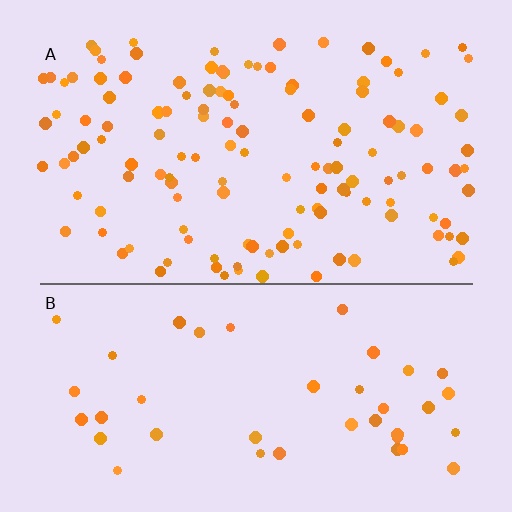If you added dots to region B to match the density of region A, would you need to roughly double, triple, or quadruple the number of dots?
Approximately triple.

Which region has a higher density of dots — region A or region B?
A (the top).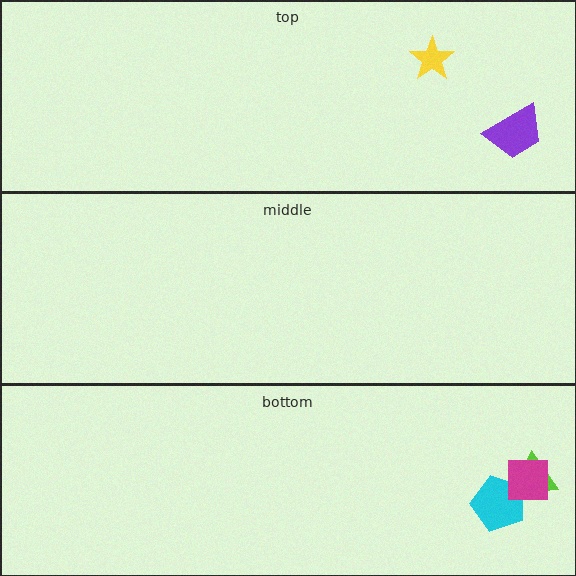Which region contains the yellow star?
The top region.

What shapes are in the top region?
The purple trapezoid, the yellow star.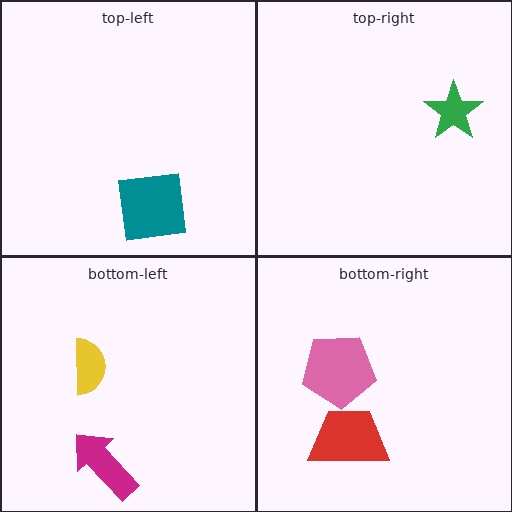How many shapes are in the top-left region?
1.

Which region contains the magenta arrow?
The bottom-left region.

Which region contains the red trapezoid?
The bottom-right region.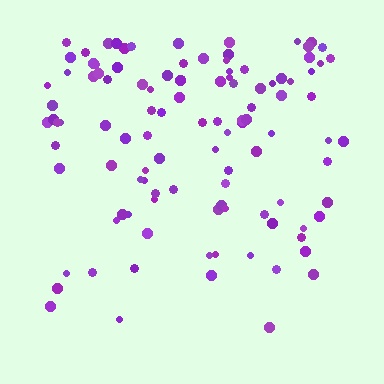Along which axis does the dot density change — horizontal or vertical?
Vertical.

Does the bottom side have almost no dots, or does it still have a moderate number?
Still a moderate number, just noticeably fewer than the top.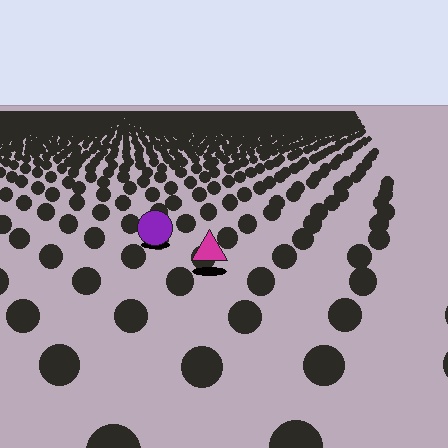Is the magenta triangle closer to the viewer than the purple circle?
Yes. The magenta triangle is closer — you can tell from the texture gradient: the ground texture is coarser near it.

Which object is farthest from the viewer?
The purple circle is farthest from the viewer. It appears smaller and the ground texture around it is denser.